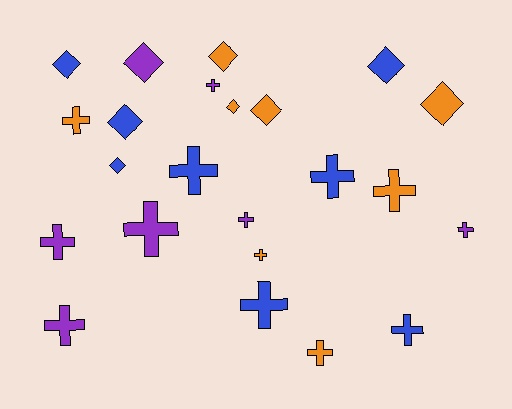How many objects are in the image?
There are 23 objects.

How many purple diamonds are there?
There is 1 purple diamond.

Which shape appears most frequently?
Cross, with 14 objects.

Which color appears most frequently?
Blue, with 8 objects.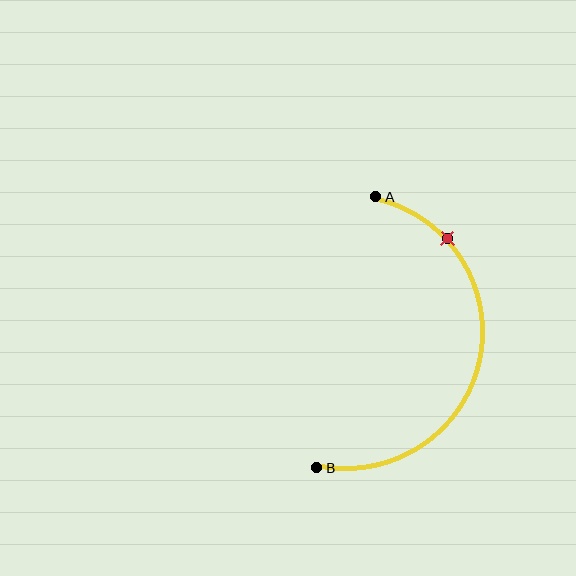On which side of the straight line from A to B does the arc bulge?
The arc bulges to the right of the straight line connecting A and B.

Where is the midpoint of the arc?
The arc midpoint is the point on the curve farthest from the straight line joining A and B. It sits to the right of that line.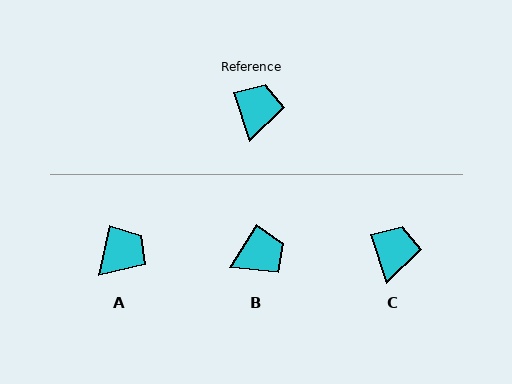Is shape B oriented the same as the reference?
No, it is off by about 50 degrees.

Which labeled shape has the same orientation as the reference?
C.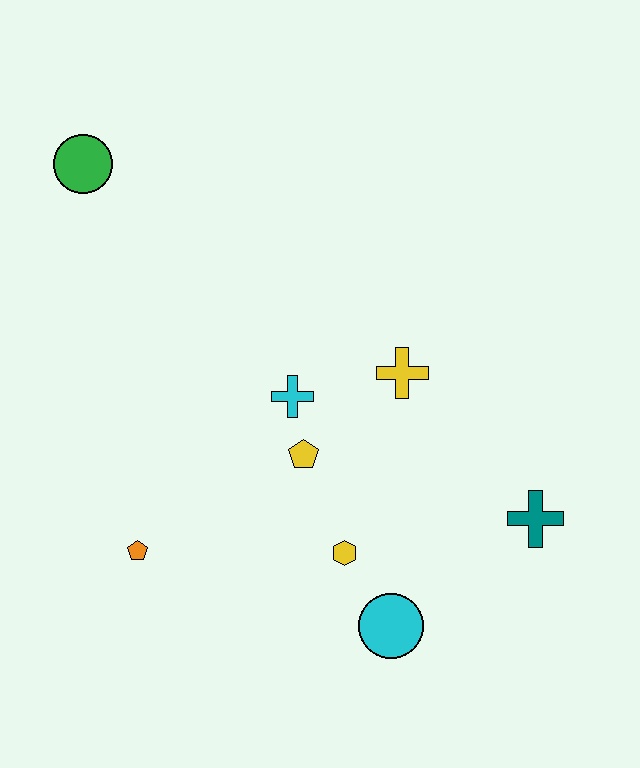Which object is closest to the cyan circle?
The yellow hexagon is closest to the cyan circle.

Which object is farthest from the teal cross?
The green circle is farthest from the teal cross.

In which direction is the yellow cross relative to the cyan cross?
The yellow cross is to the right of the cyan cross.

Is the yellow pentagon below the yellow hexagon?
No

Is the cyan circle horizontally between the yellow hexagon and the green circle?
No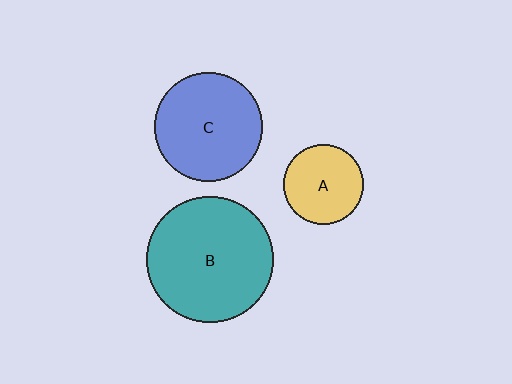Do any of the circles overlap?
No, none of the circles overlap.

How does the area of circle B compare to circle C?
Approximately 1.3 times.